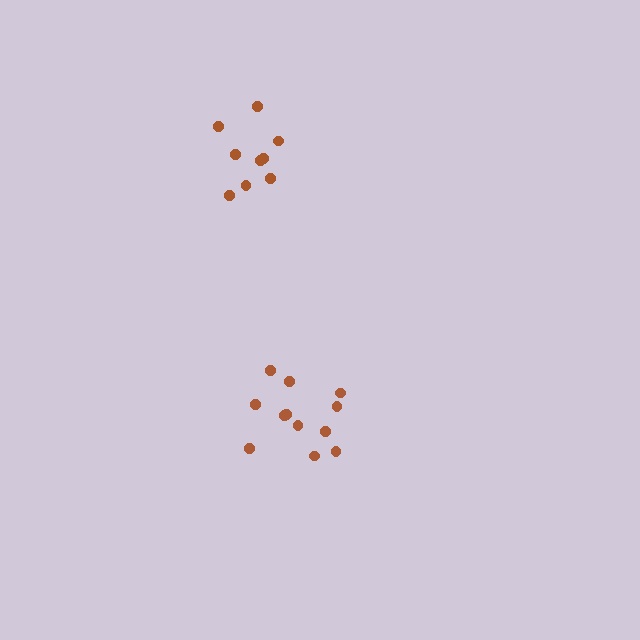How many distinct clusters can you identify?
There are 2 distinct clusters.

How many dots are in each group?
Group 1: 12 dots, Group 2: 9 dots (21 total).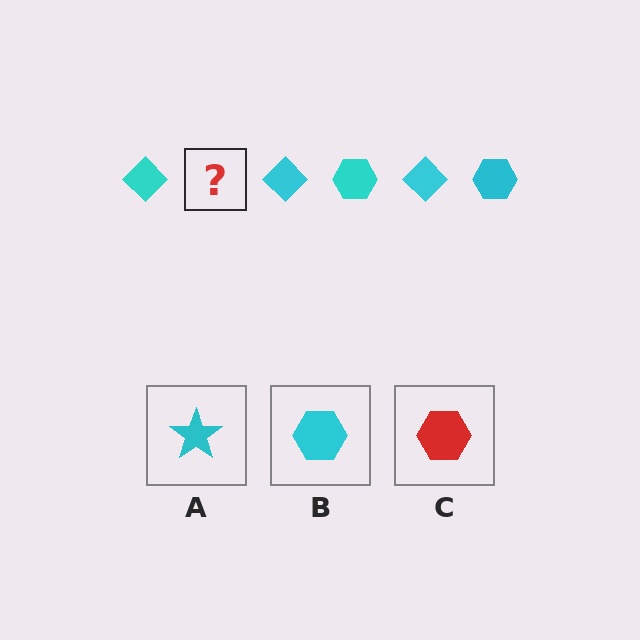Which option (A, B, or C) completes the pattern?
B.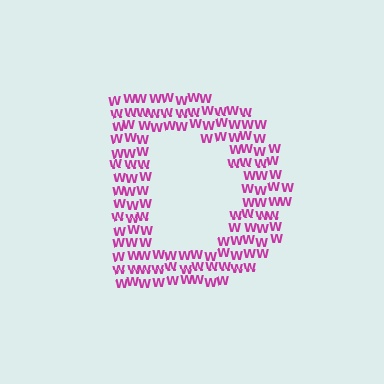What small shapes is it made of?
It is made of small letter W's.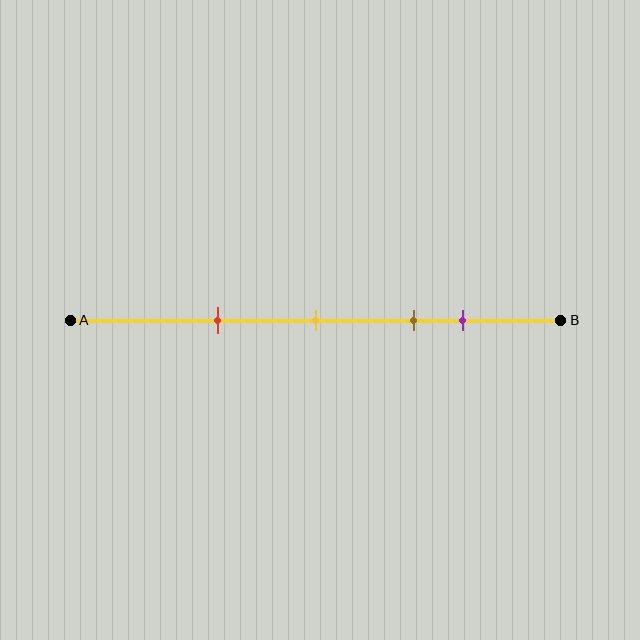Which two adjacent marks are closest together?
The brown and purple marks are the closest adjacent pair.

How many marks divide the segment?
There are 4 marks dividing the segment.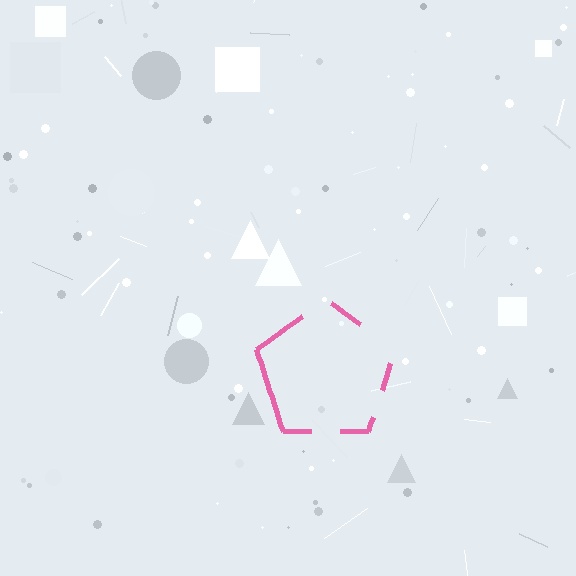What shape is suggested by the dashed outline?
The dashed outline suggests a pentagon.